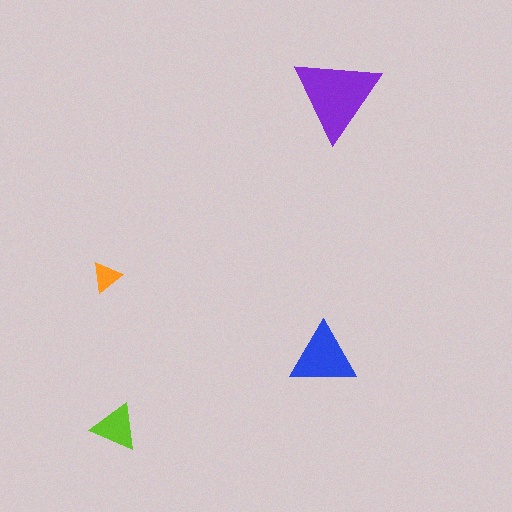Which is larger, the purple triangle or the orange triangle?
The purple one.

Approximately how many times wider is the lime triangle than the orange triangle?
About 1.5 times wider.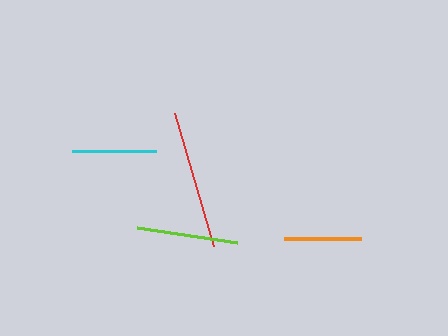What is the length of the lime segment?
The lime segment is approximately 102 pixels long.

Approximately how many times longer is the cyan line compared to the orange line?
The cyan line is approximately 1.1 times the length of the orange line.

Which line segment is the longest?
The red line is the longest at approximately 139 pixels.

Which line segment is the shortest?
The orange line is the shortest at approximately 76 pixels.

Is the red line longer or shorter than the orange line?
The red line is longer than the orange line.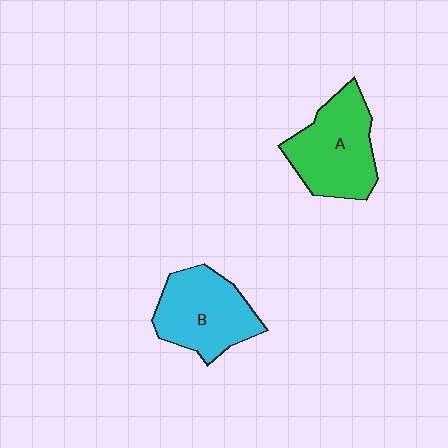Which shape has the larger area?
Shape A (green).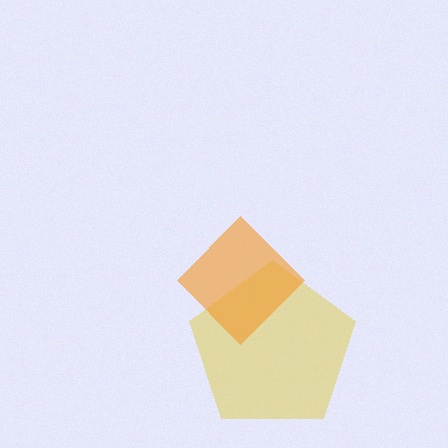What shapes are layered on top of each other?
The layered shapes are: a yellow pentagon, an orange diamond.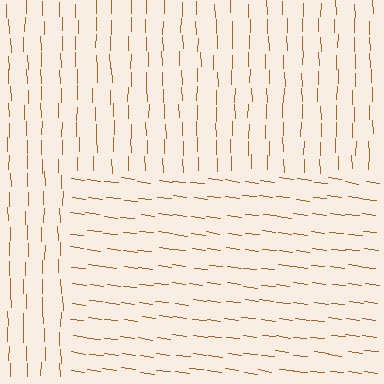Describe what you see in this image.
The image is filled with small brown line segments. A rectangle region in the image has lines oriented differently from the surrounding lines, creating a visible texture boundary.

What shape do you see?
I see a rectangle.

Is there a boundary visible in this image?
Yes, there is a texture boundary formed by a change in line orientation.